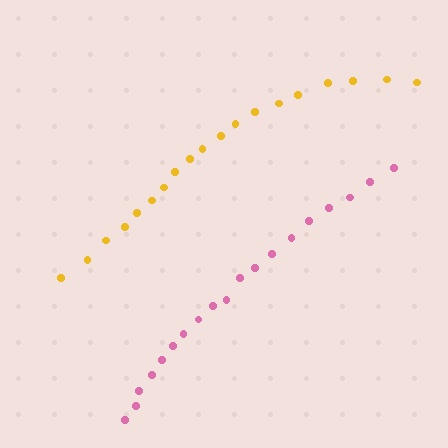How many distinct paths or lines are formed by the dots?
There are 2 distinct paths.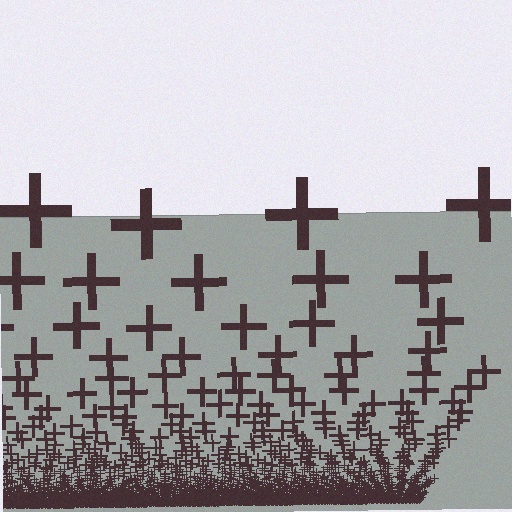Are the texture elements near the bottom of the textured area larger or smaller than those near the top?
Smaller. The gradient is inverted — elements near the bottom are smaller and denser.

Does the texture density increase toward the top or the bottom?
Density increases toward the bottom.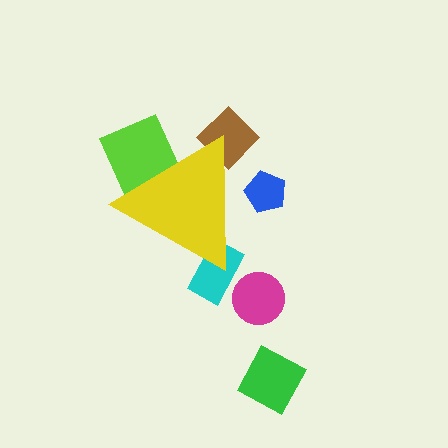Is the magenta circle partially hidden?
No, the magenta circle is fully visible.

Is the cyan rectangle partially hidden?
Yes, the cyan rectangle is partially hidden behind the yellow triangle.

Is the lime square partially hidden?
Yes, the lime square is partially hidden behind the yellow triangle.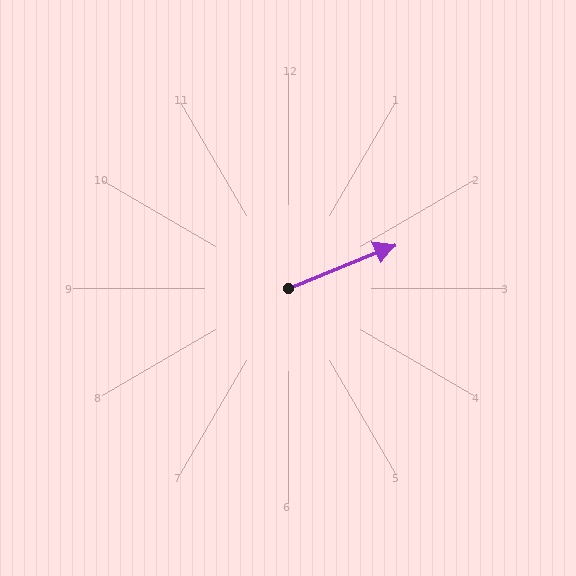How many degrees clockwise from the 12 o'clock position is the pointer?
Approximately 68 degrees.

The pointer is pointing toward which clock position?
Roughly 2 o'clock.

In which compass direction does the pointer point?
East.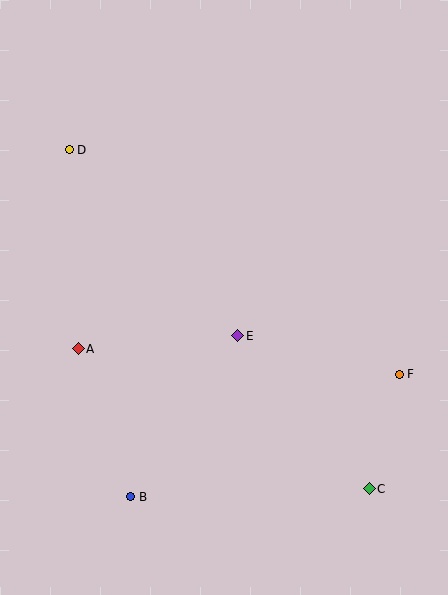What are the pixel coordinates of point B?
Point B is at (131, 497).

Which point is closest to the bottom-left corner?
Point B is closest to the bottom-left corner.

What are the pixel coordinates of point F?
Point F is at (399, 374).